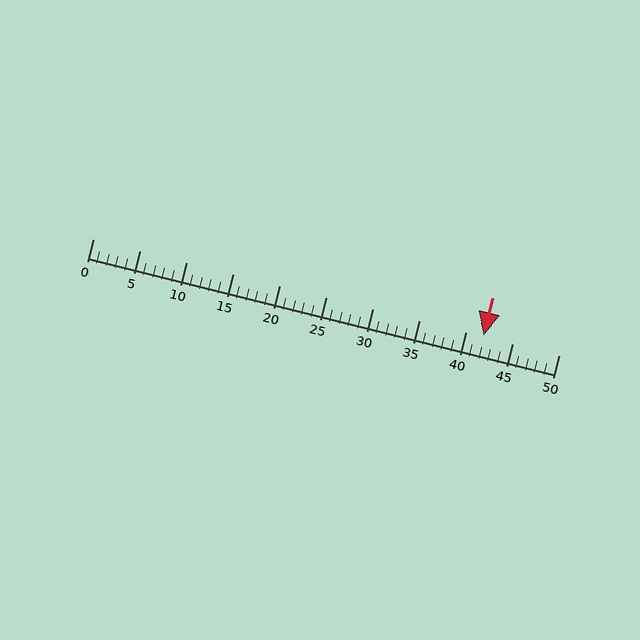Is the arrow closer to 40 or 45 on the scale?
The arrow is closer to 40.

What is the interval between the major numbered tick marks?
The major tick marks are spaced 5 units apart.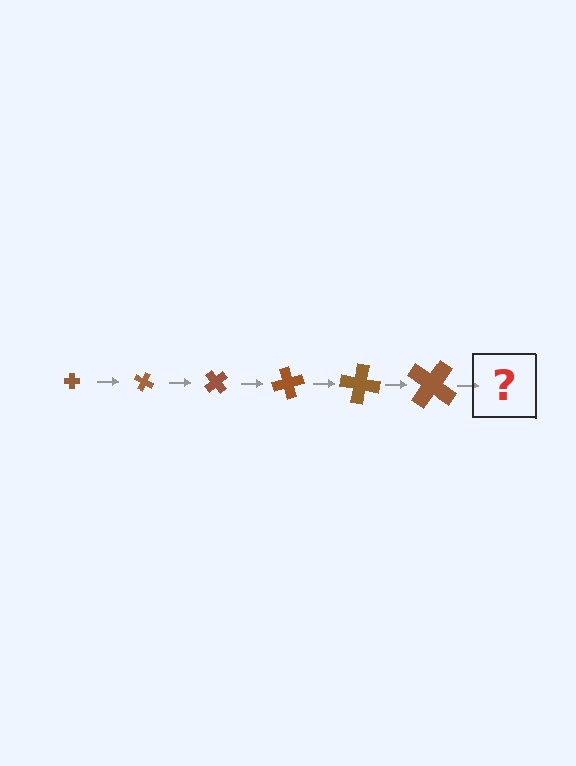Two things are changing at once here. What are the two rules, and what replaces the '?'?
The two rules are that the cross grows larger each step and it rotates 25 degrees each step. The '?' should be a cross, larger than the previous one and rotated 150 degrees from the start.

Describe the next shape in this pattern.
It should be a cross, larger than the previous one and rotated 150 degrees from the start.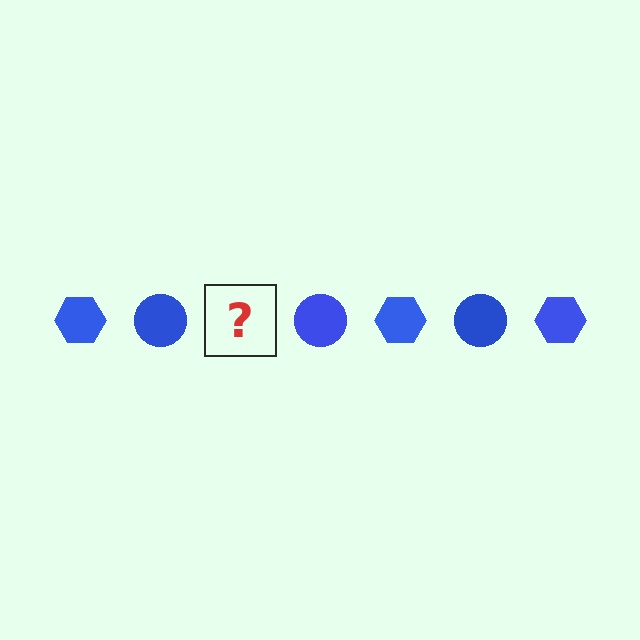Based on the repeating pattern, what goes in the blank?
The blank should be a blue hexagon.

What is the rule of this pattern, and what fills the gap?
The rule is that the pattern cycles through hexagon, circle shapes in blue. The gap should be filled with a blue hexagon.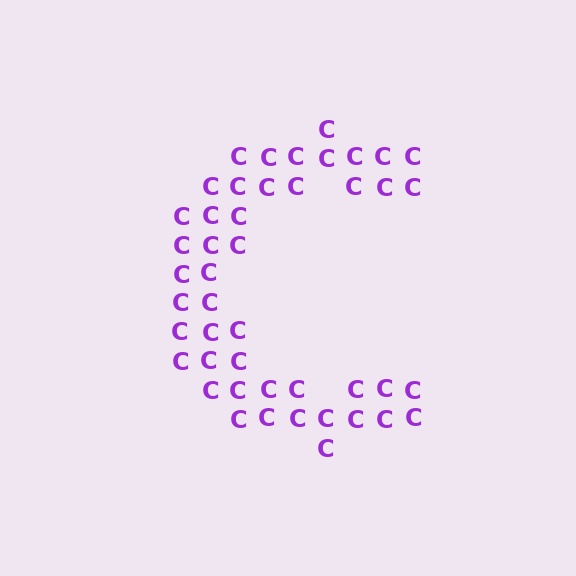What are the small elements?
The small elements are letter C's.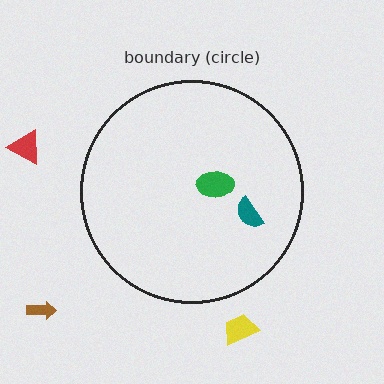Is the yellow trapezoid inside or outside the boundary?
Outside.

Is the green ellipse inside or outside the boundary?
Inside.